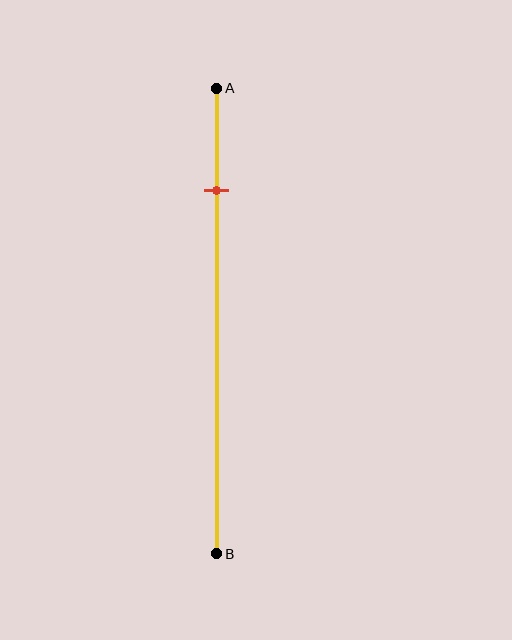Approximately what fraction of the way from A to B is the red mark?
The red mark is approximately 20% of the way from A to B.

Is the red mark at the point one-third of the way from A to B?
No, the mark is at about 20% from A, not at the 33% one-third point.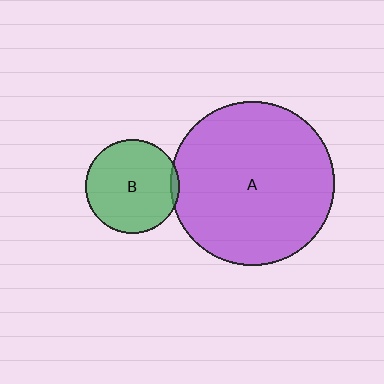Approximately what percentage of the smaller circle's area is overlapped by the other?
Approximately 5%.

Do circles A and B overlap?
Yes.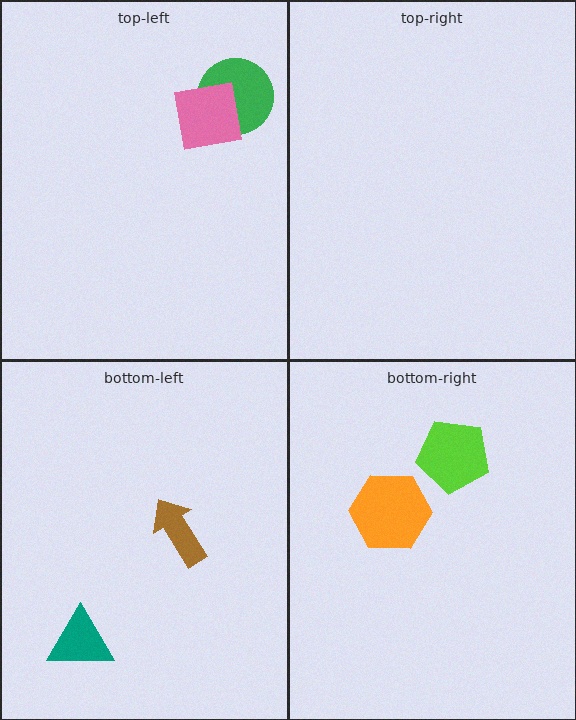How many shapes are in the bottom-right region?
2.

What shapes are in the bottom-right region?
The lime pentagon, the orange hexagon.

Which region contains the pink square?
The top-left region.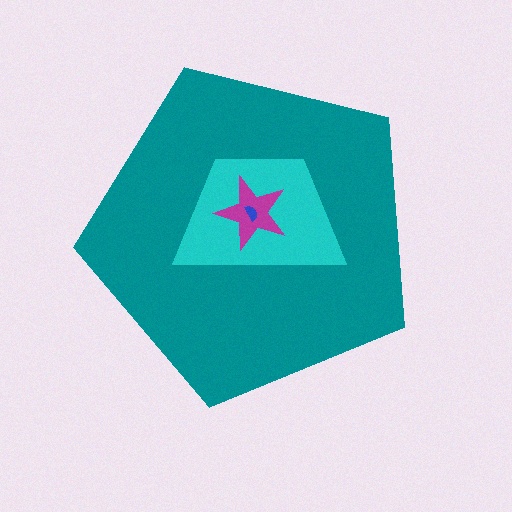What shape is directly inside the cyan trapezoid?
The magenta star.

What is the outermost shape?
The teal pentagon.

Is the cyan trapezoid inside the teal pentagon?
Yes.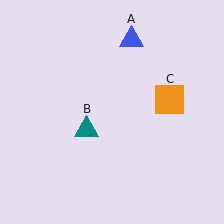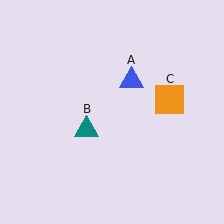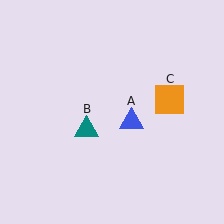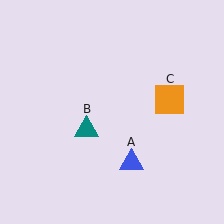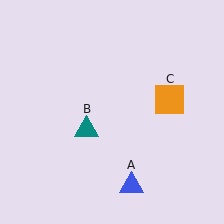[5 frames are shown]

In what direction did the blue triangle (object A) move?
The blue triangle (object A) moved down.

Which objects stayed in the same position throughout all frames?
Teal triangle (object B) and orange square (object C) remained stationary.